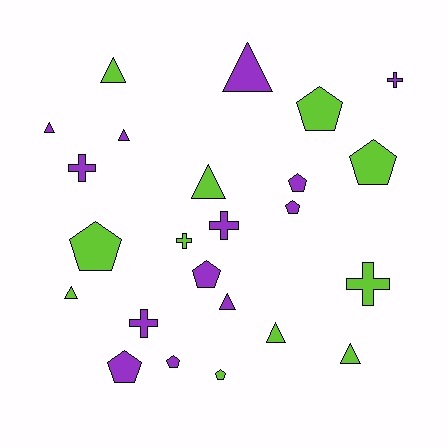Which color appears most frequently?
Purple, with 13 objects.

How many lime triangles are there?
There are 5 lime triangles.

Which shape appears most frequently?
Triangle, with 9 objects.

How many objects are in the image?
There are 24 objects.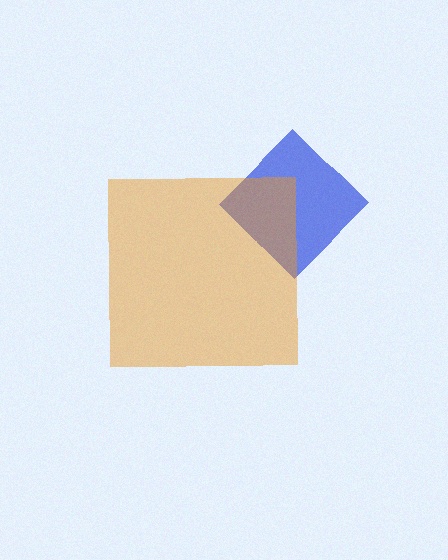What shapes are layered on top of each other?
The layered shapes are: a blue diamond, an orange square.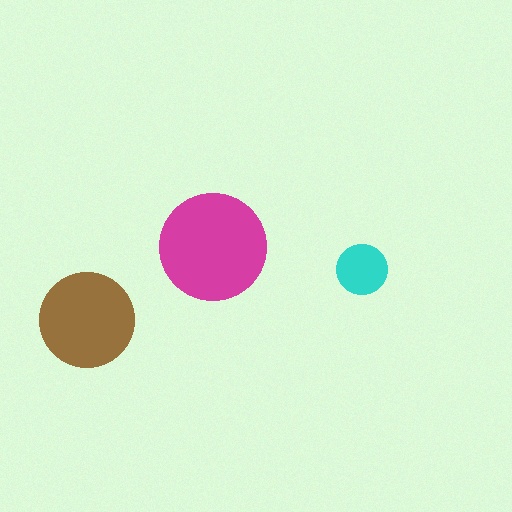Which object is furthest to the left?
The brown circle is leftmost.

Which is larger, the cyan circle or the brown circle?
The brown one.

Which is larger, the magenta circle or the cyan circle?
The magenta one.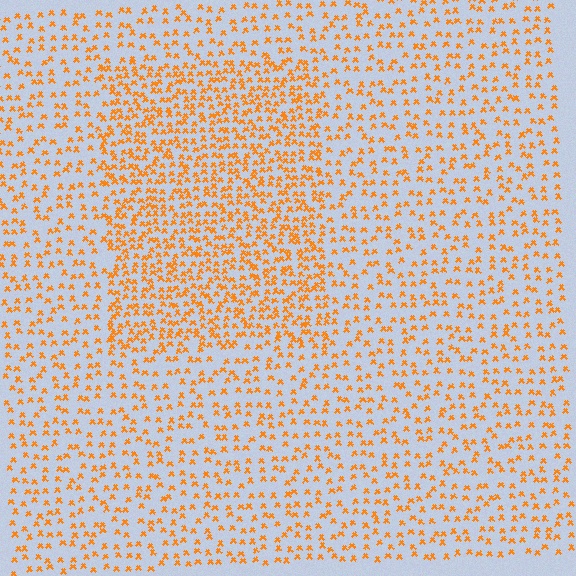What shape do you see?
I see a rectangle.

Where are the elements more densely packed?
The elements are more densely packed inside the rectangle boundary.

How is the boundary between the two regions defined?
The boundary is defined by a change in element density (approximately 1.9x ratio). All elements are the same color, size, and shape.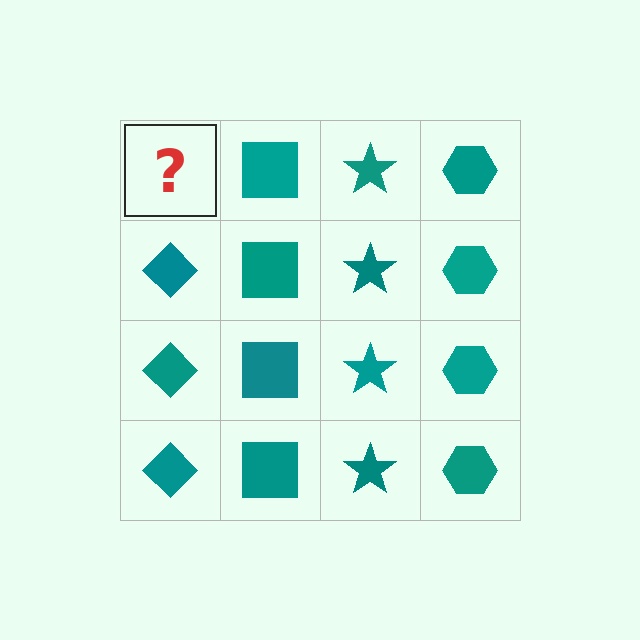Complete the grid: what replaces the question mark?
The question mark should be replaced with a teal diamond.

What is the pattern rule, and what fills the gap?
The rule is that each column has a consistent shape. The gap should be filled with a teal diamond.